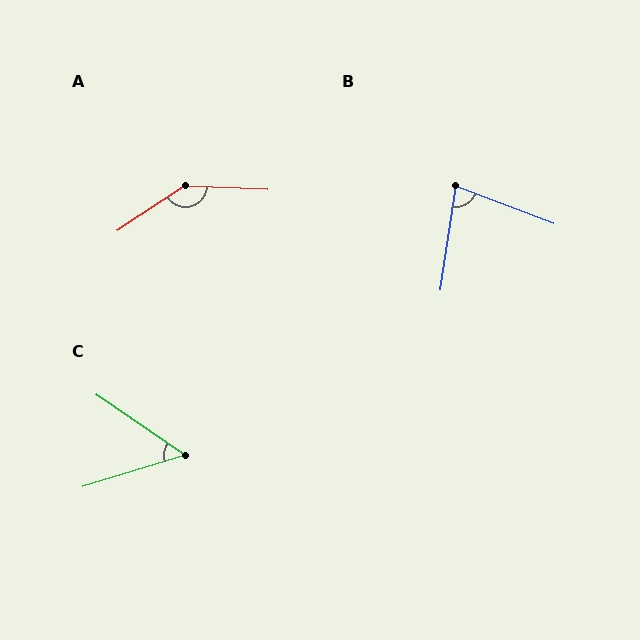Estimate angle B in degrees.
Approximately 78 degrees.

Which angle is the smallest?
C, at approximately 52 degrees.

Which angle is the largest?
A, at approximately 144 degrees.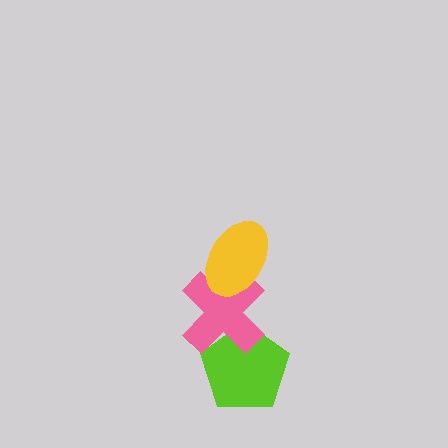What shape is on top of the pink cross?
The yellow ellipse is on top of the pink cross.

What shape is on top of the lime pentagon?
The pink cross is on top of the lime pentagon.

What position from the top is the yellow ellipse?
The yellow ellipse is 1st from the top.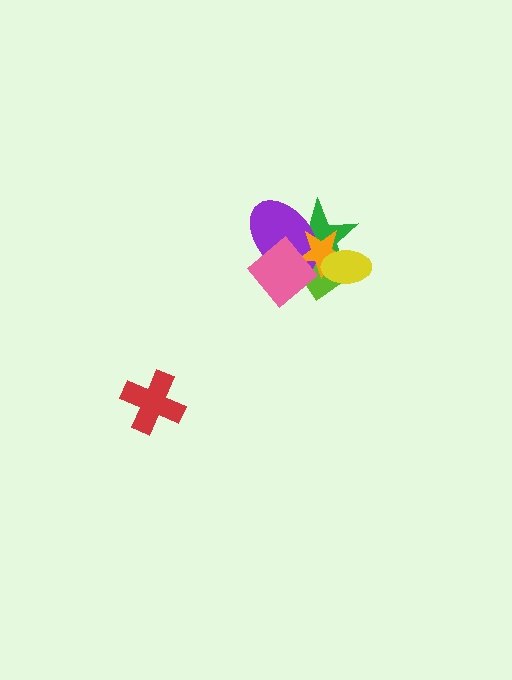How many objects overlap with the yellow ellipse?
3 objects overlap with the yellow ellipse.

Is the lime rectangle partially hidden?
Yes, it is partially covered by another shape.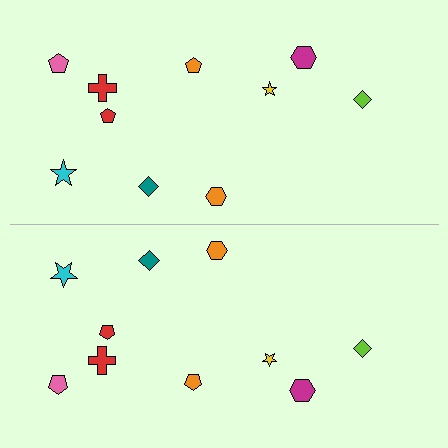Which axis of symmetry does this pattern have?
The pattern has a horizontal axis of symmetry running through the center of the image.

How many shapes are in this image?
There are 20 shapes in this image.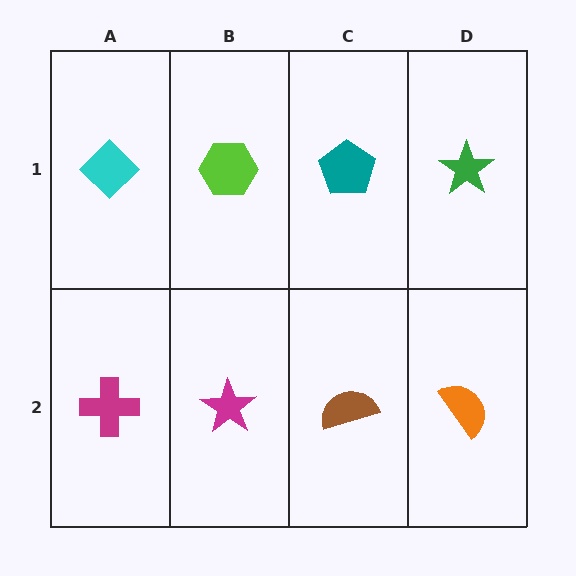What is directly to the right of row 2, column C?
An orange semicircle.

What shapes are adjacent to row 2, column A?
A cyan diamond (row 1, column A), a magenta star (row 2, column B).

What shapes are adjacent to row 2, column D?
A green star (row 1, column D), a brown semicircle (row 2, column C).